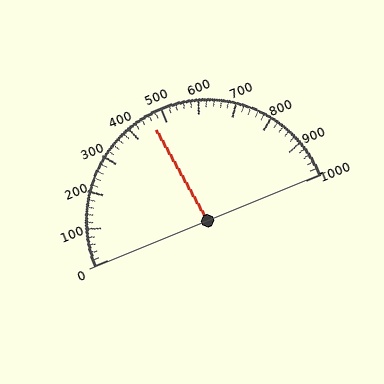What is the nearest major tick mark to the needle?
The nearest major tick mark is 500.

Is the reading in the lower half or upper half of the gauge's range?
The reading is in the lower half of the range (0 to 1000).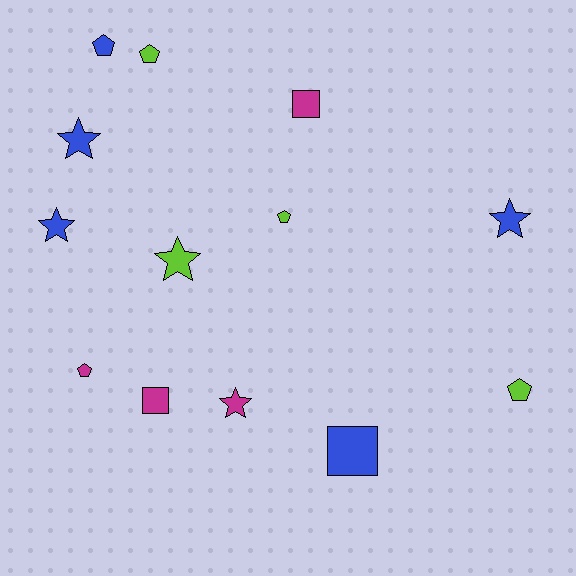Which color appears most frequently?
Blue, with 5 objects.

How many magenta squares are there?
There are 2 magenta squares.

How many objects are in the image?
There are 13 objects.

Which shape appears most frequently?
Star, with 5 objects.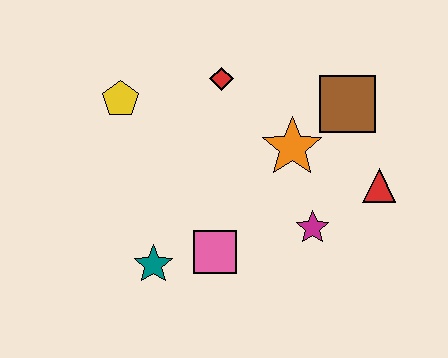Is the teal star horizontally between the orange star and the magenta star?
No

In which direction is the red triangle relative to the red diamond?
The red triangle is to the right of the red diamond.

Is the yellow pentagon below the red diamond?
Yes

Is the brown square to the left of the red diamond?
No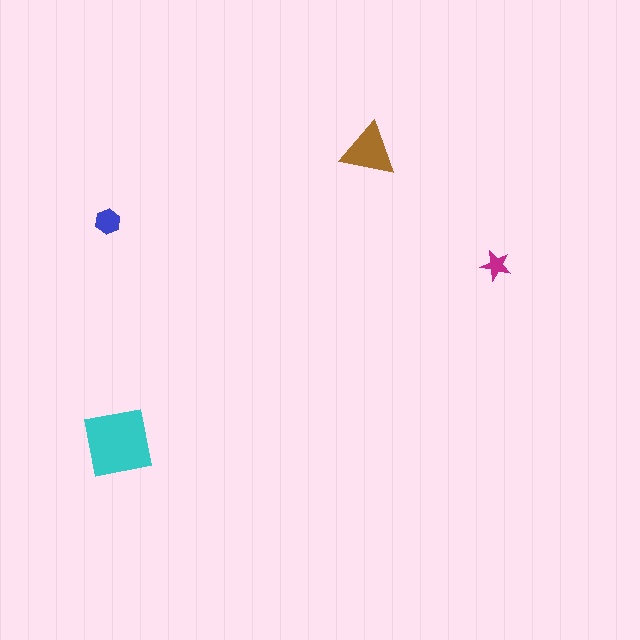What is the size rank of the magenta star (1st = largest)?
4th.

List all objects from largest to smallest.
The cyan square, the brown triangle, the blue hexagon, the magenta star.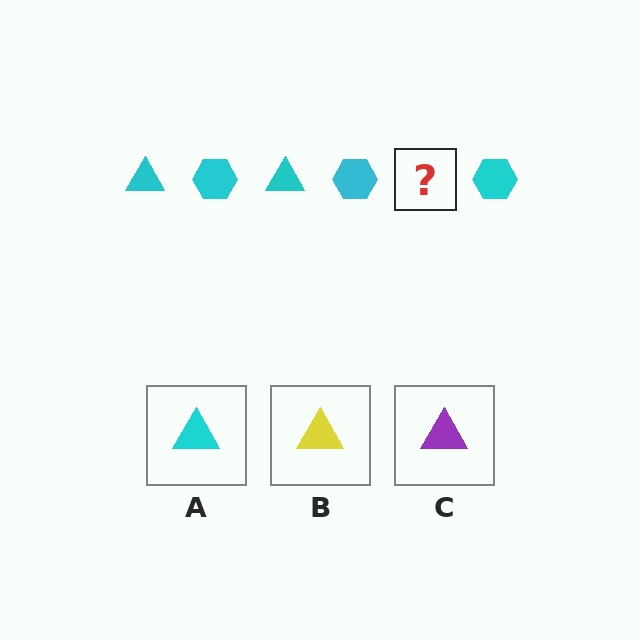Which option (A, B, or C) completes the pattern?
A.